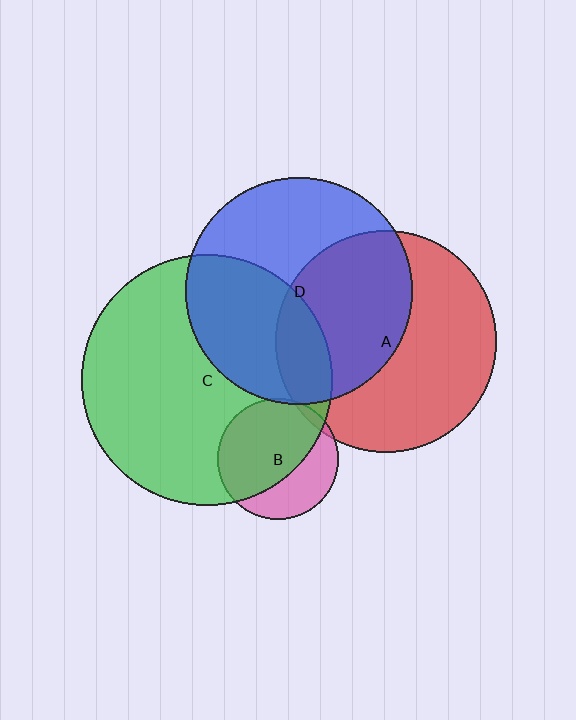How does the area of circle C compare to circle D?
Approximately 1.2 times.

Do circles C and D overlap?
Yes.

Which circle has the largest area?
Circle C (green).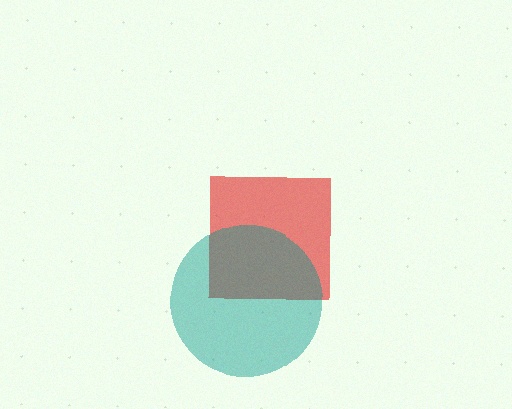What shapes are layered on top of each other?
The layered shapes are: a red square, a teal circle.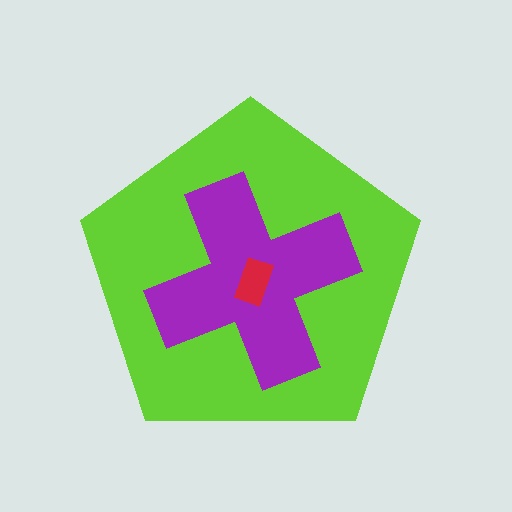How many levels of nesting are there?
3.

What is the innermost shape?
The red rectangle.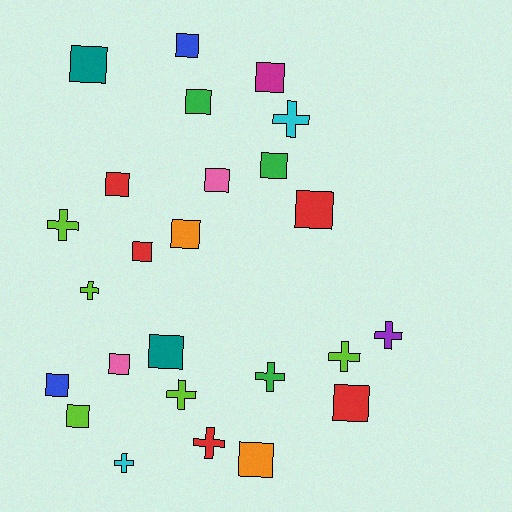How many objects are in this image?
There are 25 objects.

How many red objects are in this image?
There are 5 red objects.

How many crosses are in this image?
There are 9 crosses.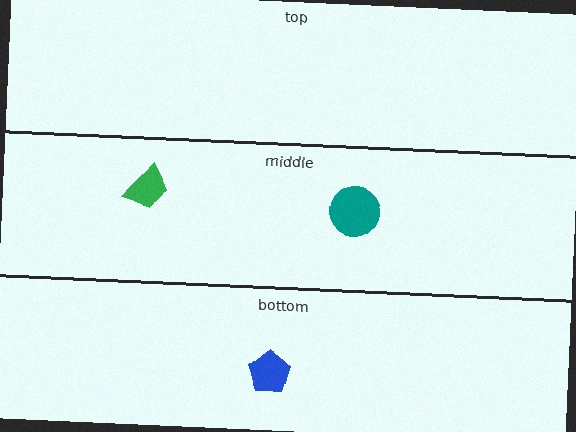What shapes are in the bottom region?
The blue pentagon.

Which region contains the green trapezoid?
The middle region.